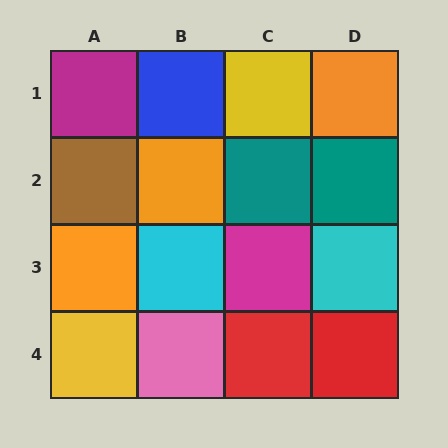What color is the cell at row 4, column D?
Red.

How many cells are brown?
1 cell is brown.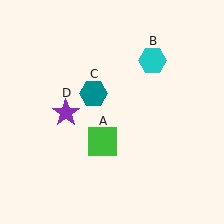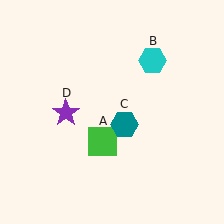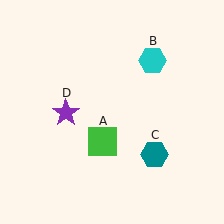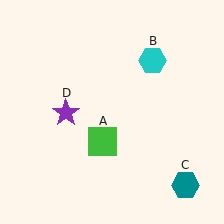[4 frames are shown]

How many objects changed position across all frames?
1 object changed position: teal hexagon (object C).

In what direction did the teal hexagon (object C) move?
The teal hexagon (object C) moved down and to the right.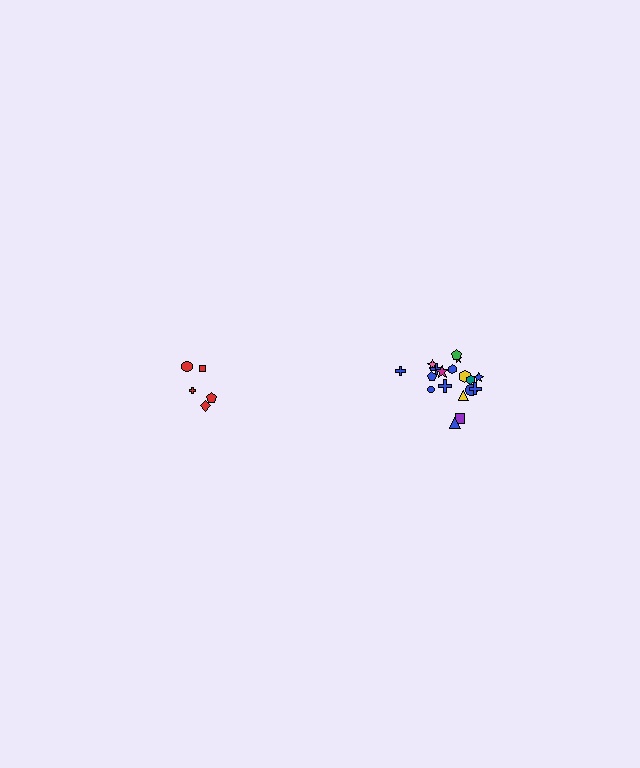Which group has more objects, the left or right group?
The right group.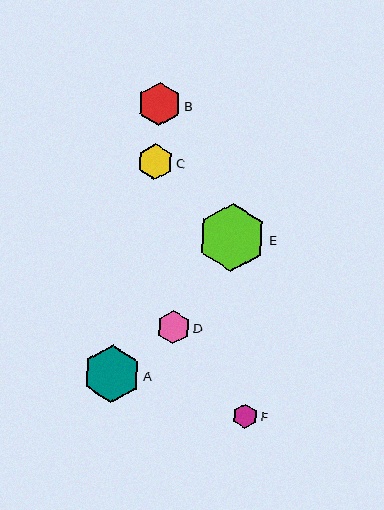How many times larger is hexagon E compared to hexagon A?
Hexagon E is approximately 1.2 times the size of hexagon A.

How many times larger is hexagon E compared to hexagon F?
Hexagon E is approximately 2.7 times the size of hexagon F.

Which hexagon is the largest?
Hexagon E is the largest with a size of approximately 68 pixels.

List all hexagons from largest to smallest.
From largest to smallest: E, A, B, C, D, F.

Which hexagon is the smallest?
Hexagon F is the smallest with a size of approximately 25 pixels.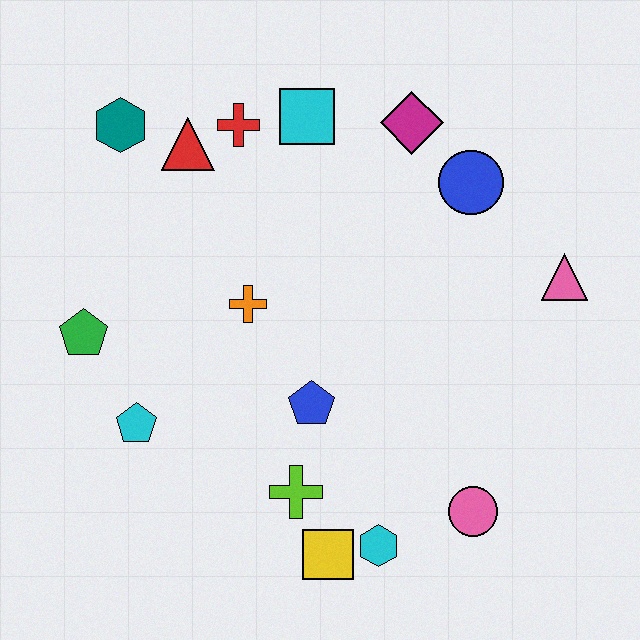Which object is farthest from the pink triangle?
The green pentagon is farthest from the pink triangle.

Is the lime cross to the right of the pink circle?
No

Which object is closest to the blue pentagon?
The lime cross is closest to the blue pentagon.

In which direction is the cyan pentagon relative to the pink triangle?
The cyan pentagon is to the left of the pink triangle.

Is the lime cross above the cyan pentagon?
No